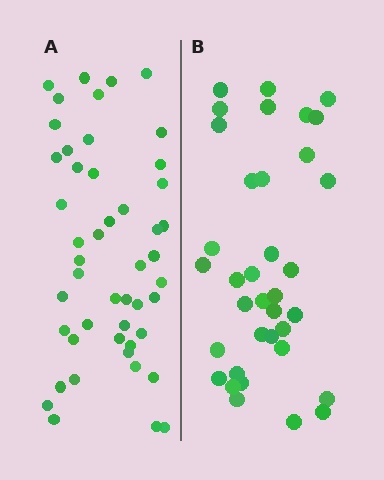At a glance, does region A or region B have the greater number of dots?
Region A (the left region) has more dots.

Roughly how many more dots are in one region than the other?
Region A has roughly 12 or so more dots than region B.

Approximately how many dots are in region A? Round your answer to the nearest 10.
About 50 dots. (The exact count is 48, which rounds to 50.)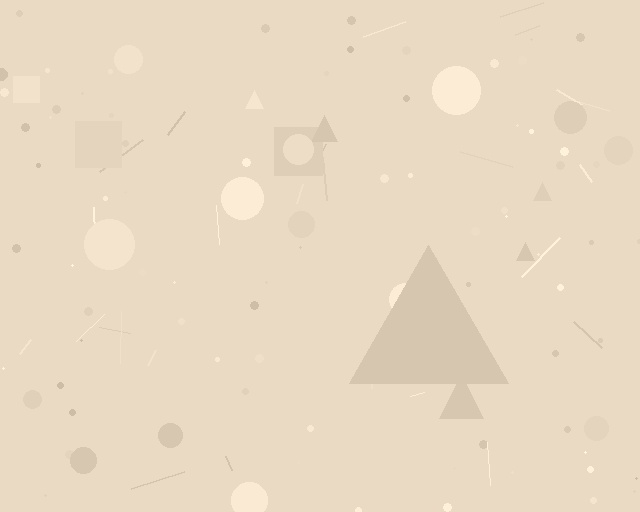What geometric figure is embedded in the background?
A triangle is embedded in the background.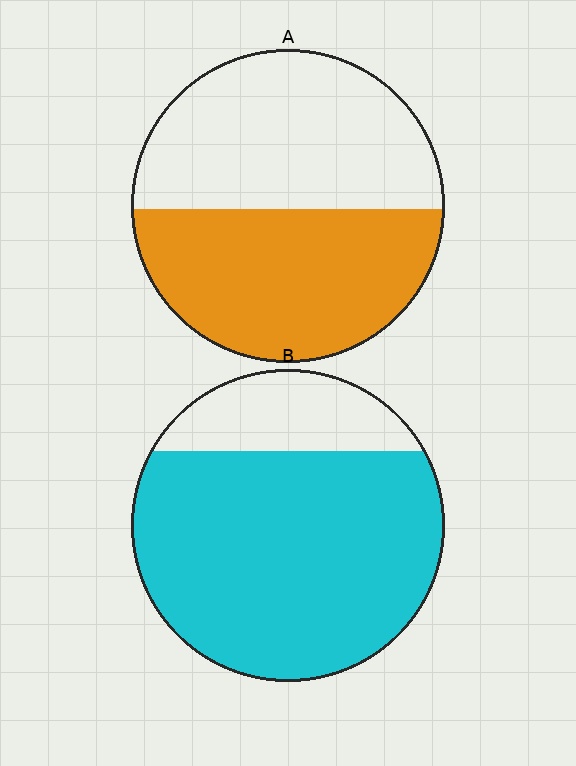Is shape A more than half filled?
Roughly half.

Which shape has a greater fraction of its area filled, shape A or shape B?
Shape B.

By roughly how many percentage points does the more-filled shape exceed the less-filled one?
By roughly 30 percentage points (B over A).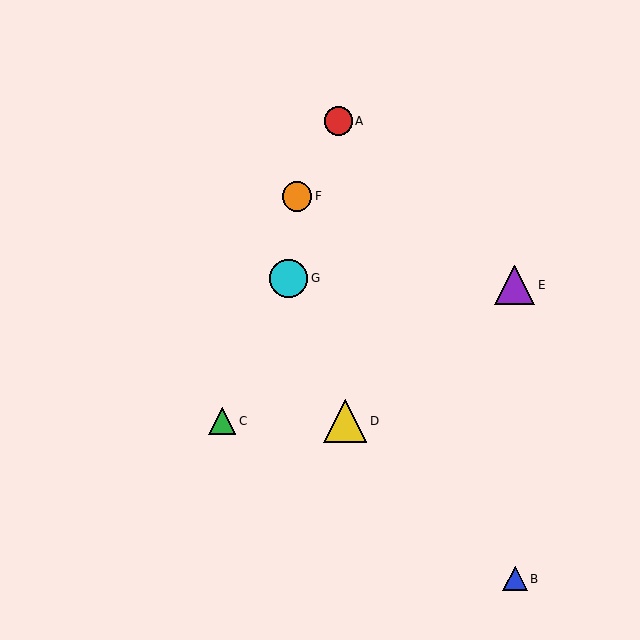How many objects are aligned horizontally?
2 objects (C, D) are aligned horizontally.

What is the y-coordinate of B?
Object B is at y≈579.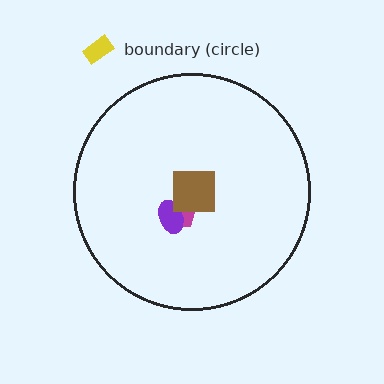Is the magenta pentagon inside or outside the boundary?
Inside.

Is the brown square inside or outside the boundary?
Inside.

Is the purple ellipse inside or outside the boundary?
Inside.